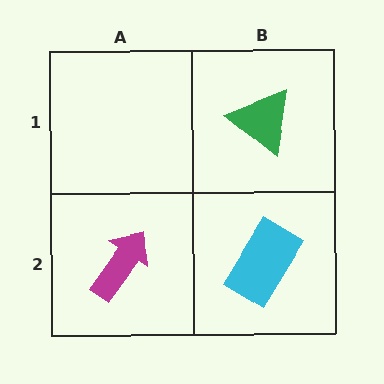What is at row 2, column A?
A magenta arrow.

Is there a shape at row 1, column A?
No, that cell is empty.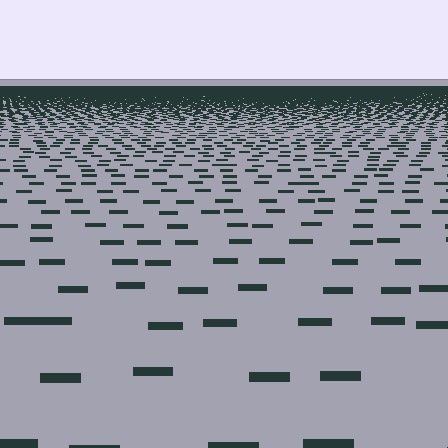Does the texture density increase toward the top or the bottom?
Density increases toward the top.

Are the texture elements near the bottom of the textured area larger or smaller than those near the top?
Larger. Near the bottom, elements are closer to the viewer and appear at a bigger on-screen size.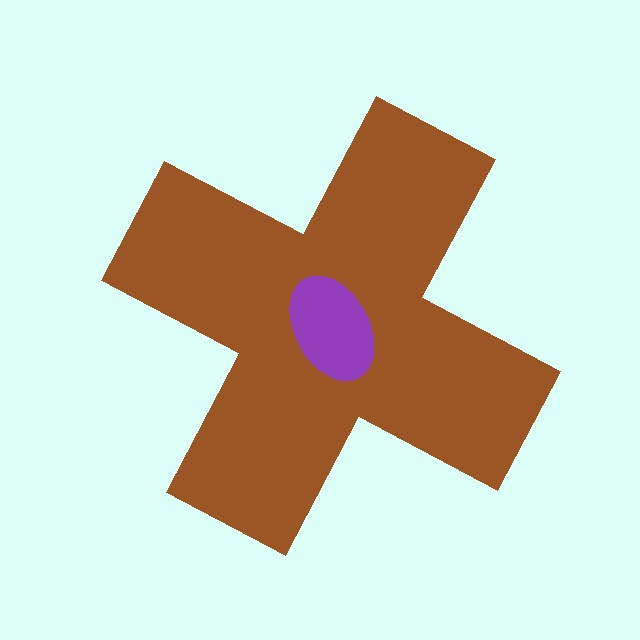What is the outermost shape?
The brown cross.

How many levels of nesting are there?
2.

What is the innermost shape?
The purple ellipse.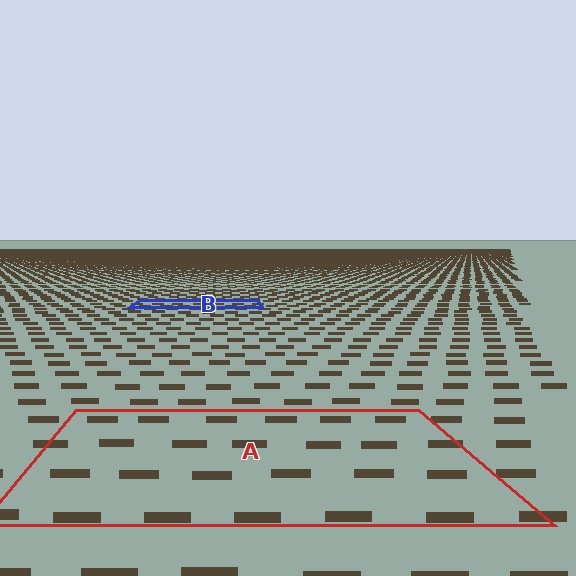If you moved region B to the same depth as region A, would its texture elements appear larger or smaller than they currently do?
They would appear larger. At a closer depth, the same texture elements are projected at a bigger on-screen size.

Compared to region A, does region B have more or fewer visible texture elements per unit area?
Region B has more texture elements per unit area — they are packed more densely because it is farther away.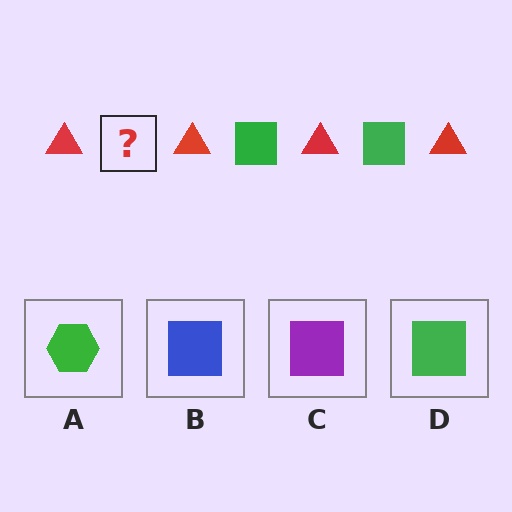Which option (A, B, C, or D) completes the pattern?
D.